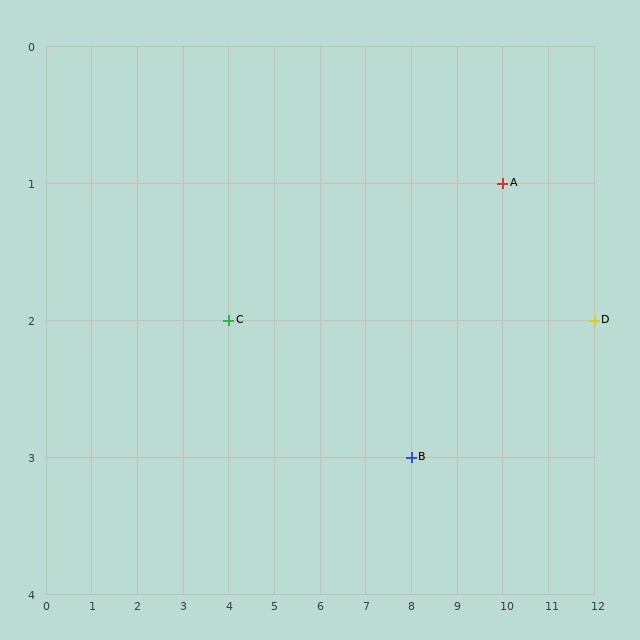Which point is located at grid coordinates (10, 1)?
Point A is at (10, 1).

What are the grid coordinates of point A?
Point A is at grid coordinates (10, 1).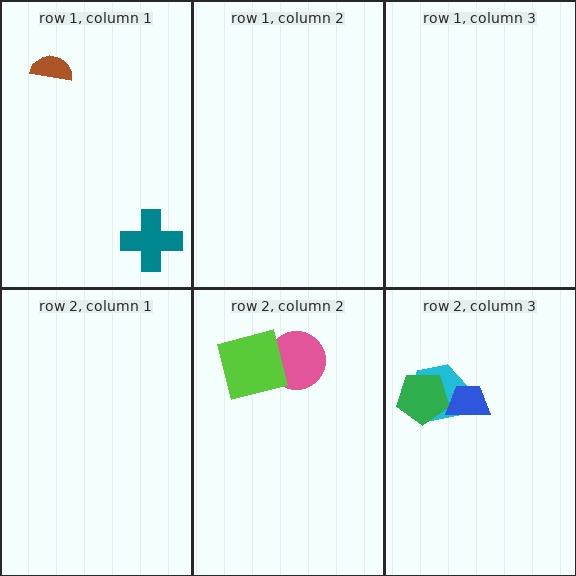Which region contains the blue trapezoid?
The row 2, column 3 region.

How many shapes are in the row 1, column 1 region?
2.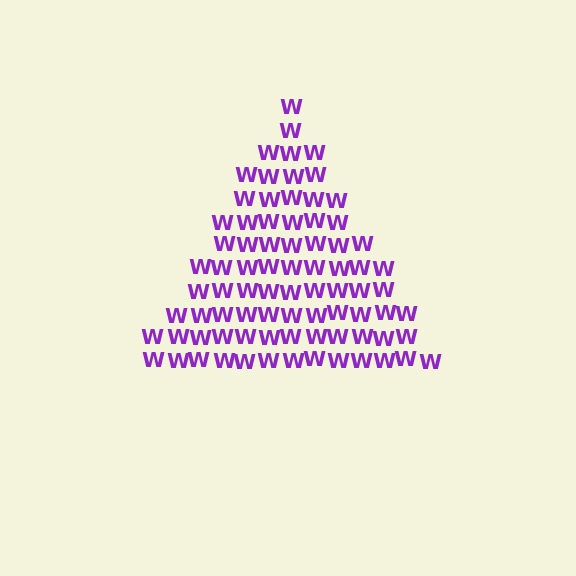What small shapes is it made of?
It is made of small letter W's.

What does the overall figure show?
The overall figure shows a triangle.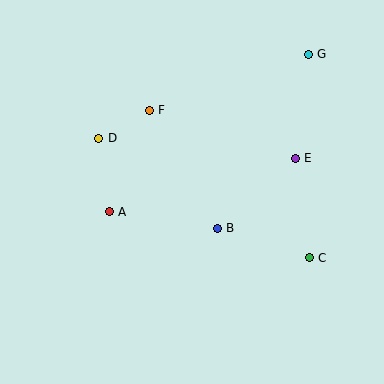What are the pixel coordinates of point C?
Point C is at (309, 258).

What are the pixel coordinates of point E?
Point E is at (295, 158).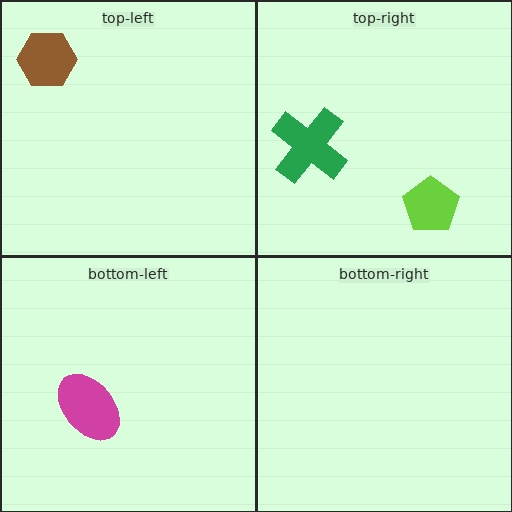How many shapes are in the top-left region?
1.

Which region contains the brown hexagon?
The top-left region.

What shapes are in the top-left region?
The brown hexagon.